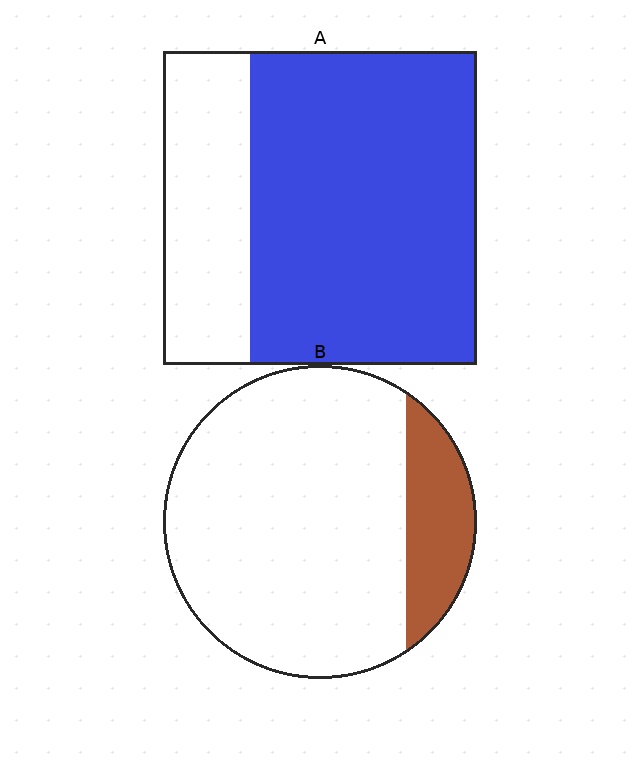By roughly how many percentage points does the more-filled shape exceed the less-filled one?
By roughly 55 percentage points (A over B).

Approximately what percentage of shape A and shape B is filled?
A is approximately 70% and B is approximately 15%.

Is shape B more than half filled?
No.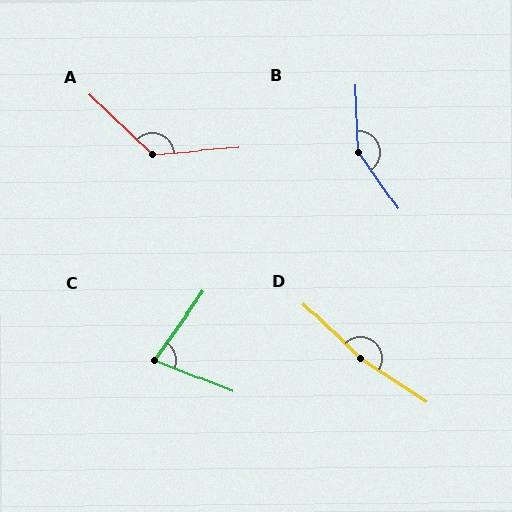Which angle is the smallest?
C, at approximately 76 degrees.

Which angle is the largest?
D, at approximately 169 degrees.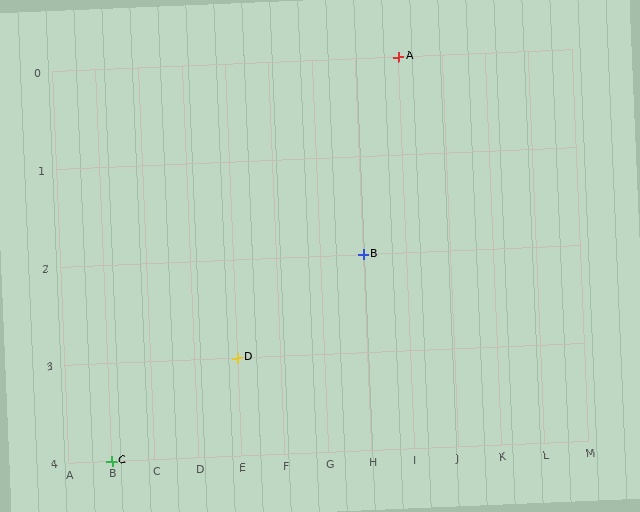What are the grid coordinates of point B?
Point B is at grid coordinates (H, 2).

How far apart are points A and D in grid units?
Points A and D are 4 columns and 3 rows apart (about 5.0 grid units diagonally).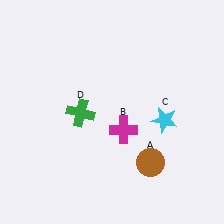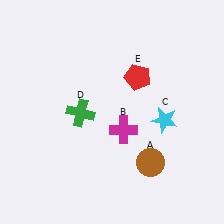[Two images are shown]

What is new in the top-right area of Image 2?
A red pentagon (E) was added in the top-right area of Image 2.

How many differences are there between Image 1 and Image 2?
There is 1 difference between the two images.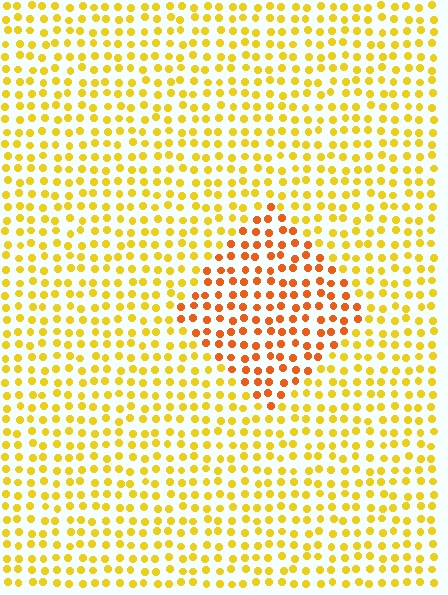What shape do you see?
I see a diamond.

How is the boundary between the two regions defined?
The boundary is defined purely by a slight shift in hue (about 33 degrees). Spacing, size, and orientation are identical on both sides.